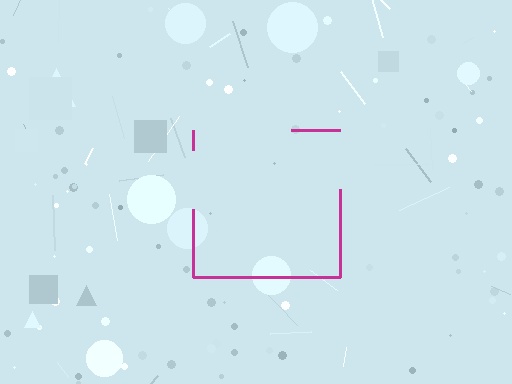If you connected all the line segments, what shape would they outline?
They would outline a square.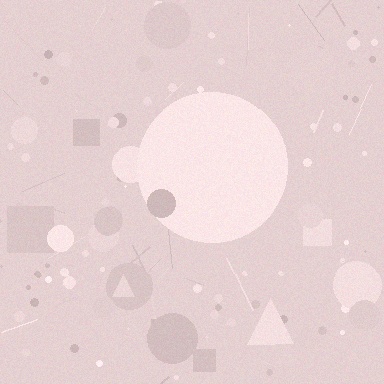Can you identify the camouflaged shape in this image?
The camouflaged shape is a circle.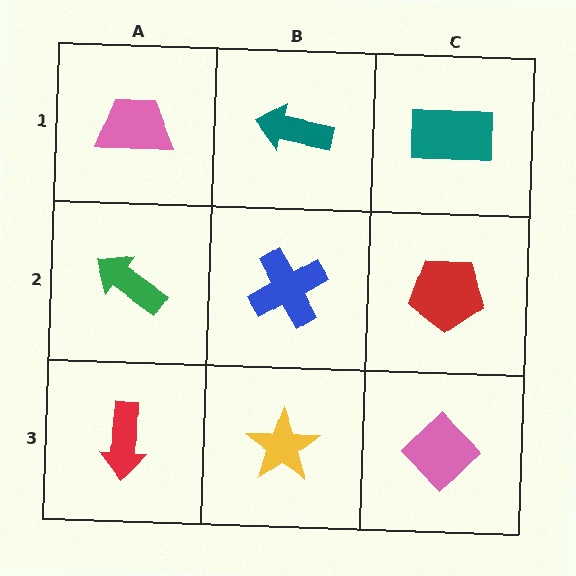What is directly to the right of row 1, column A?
A teal arrow.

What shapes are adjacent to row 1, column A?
A green arrow (row 2, column A), a teal arrow (row 1, column B).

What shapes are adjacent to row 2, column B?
A teal arrow (row 1, column B), a yellow star (row 3, column B), a green arrow (row 2, column A), a red pentagon (row 2, column C).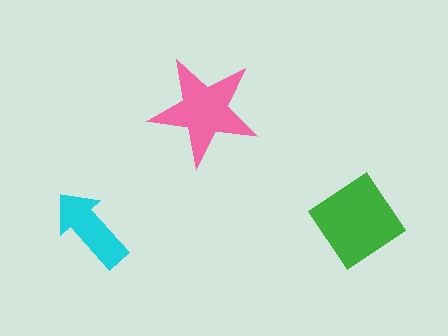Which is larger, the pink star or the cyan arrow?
The pink star.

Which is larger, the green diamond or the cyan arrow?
The green diamond.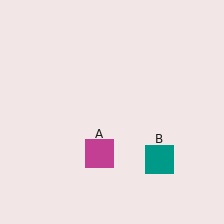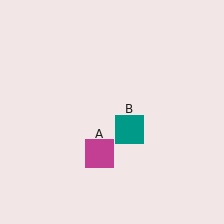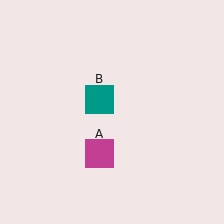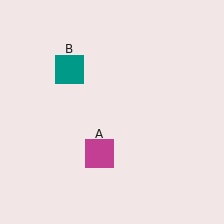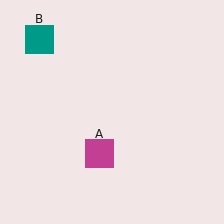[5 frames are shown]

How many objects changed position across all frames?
1 object changed position: teal square (object B).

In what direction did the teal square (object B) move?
The teal square (object B) moved up and to the left.